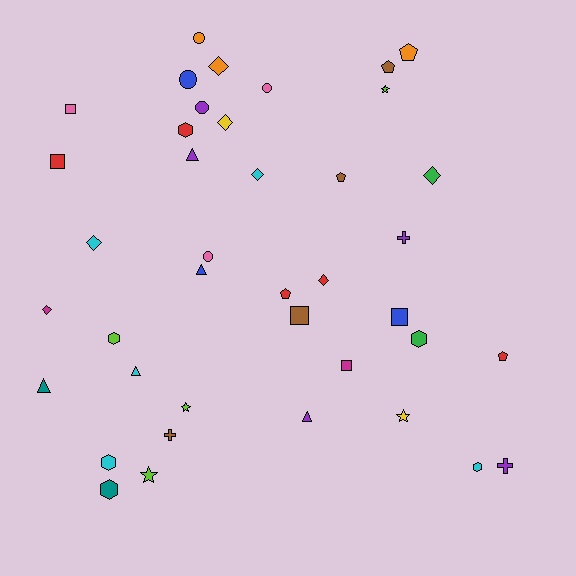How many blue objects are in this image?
There are 3 blue objects.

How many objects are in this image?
There are 40 objects.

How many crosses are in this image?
There are 3 crosses.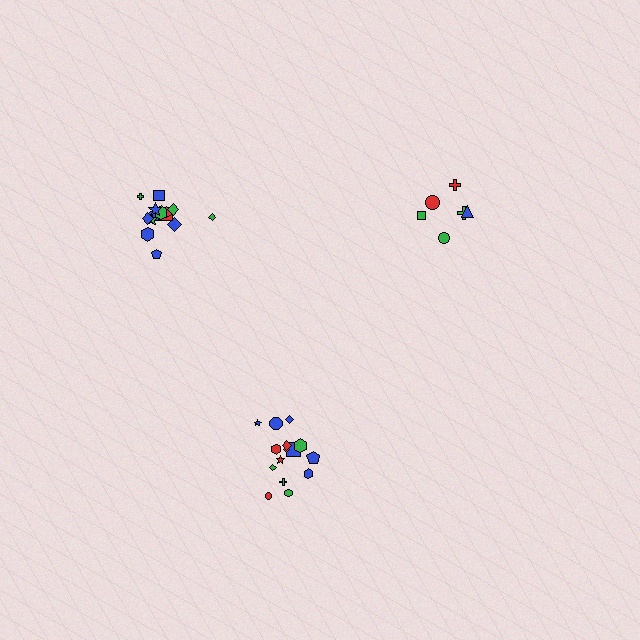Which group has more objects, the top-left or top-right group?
The top-left group.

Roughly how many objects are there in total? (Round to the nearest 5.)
Roughly 35 objects in total.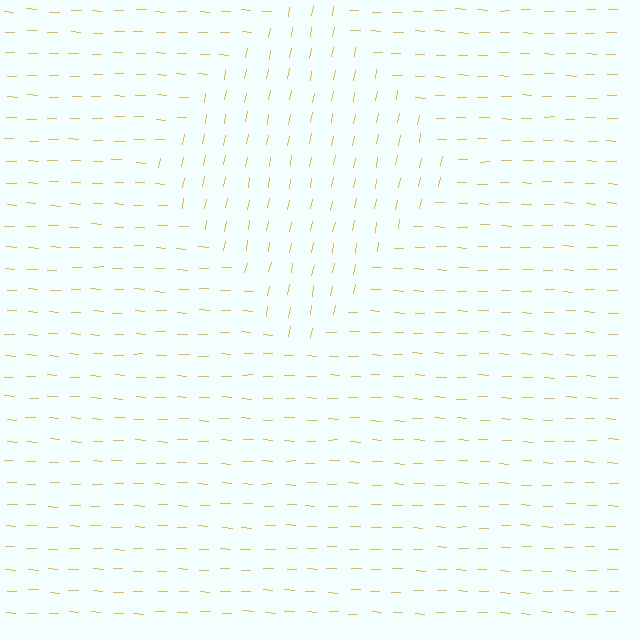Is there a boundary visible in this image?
Yes, there is a texture boundary formed by a change in line orientation.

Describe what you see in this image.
The image is filled with small yellow line segments. A diamond region in the image has lines oriented differently from the surrounding lines, creating a visible texture boundary.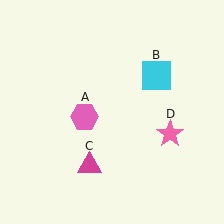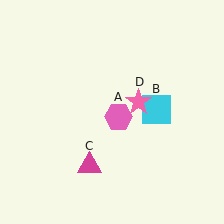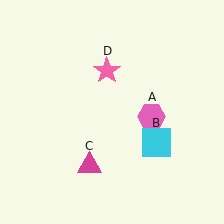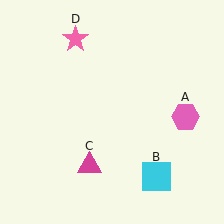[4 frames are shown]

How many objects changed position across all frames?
3 objects changed position: pink hexagon (object A), cyan square (object B), pink star (object D).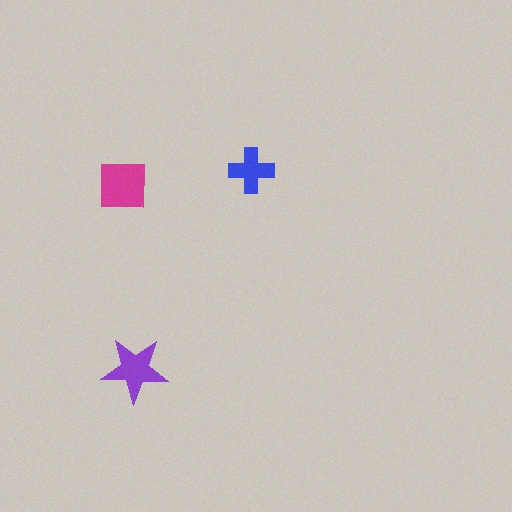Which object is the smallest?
The blue cross.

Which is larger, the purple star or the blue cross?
The purple star.